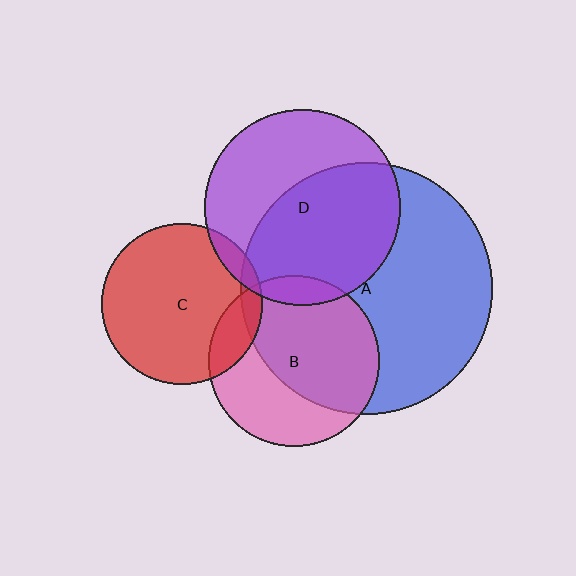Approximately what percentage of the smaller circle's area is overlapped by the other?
Approximately 15%.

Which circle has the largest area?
Circle A (blue).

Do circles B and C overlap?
Yes.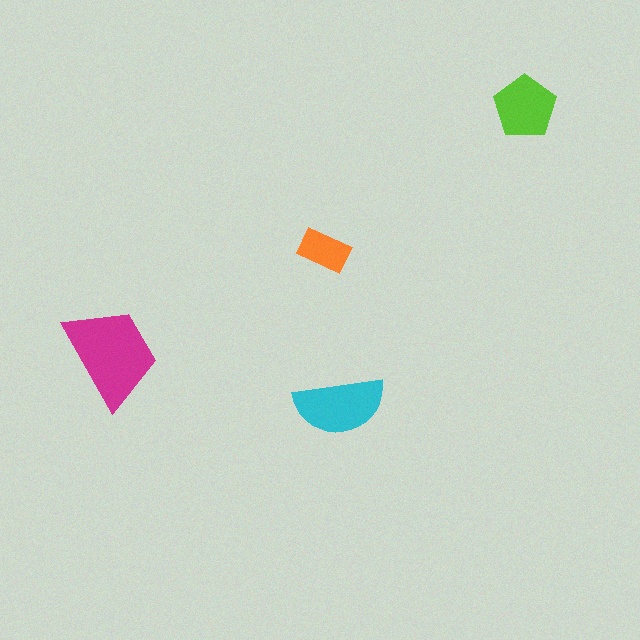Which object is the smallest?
The orange rectangle.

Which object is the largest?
The magenta trapezoid.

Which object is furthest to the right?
The lime pentagon is rightmost.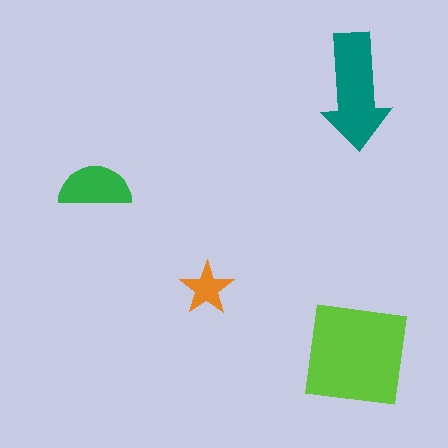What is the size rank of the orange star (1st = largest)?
4th.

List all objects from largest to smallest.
The lime square, the teal arrow, the green semicircle, the orange star.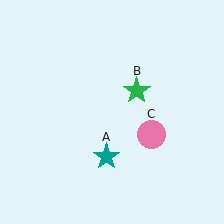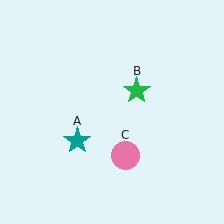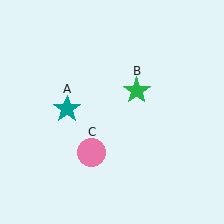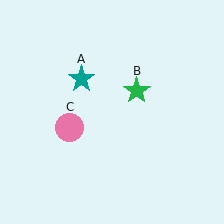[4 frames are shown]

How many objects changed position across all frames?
2 objects changed position: teal star (object A), pink circle (object C).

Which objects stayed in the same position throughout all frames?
Green star (object B) remained stationary.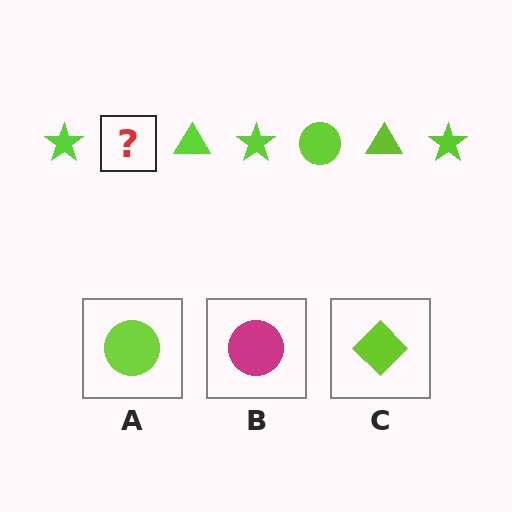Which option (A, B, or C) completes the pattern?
A.